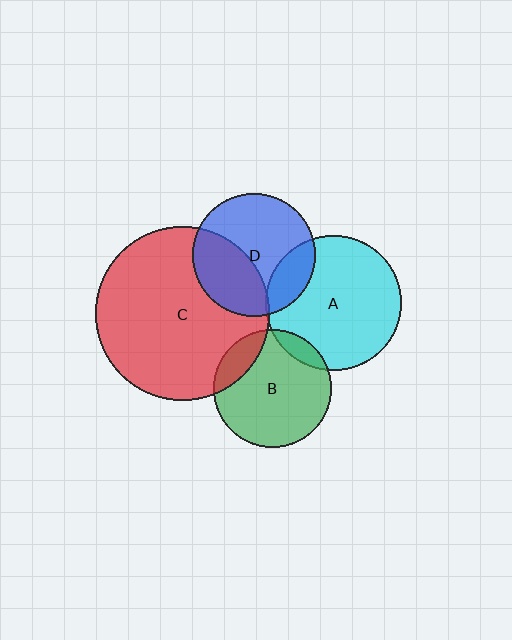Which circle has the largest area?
Circle C (red).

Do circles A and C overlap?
Yes.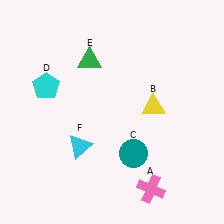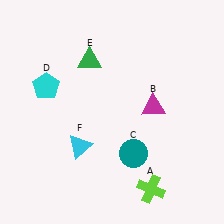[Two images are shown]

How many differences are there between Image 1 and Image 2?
There are 2 differences between the two images.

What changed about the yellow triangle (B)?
In Image 1, B is yellow. In Image 2, it changed to magenta.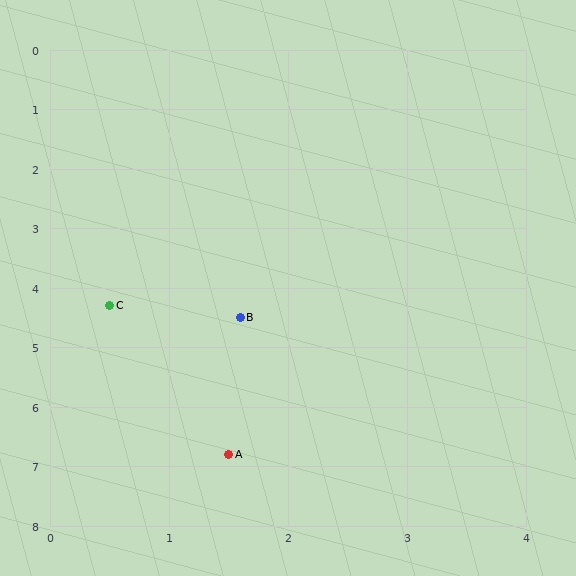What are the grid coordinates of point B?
Point B is at approximately (1.6, 4.5).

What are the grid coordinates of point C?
Point C is at approximately (0.5, 4.3).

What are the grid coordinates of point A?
Point A is at approximately (1.5, 6.8).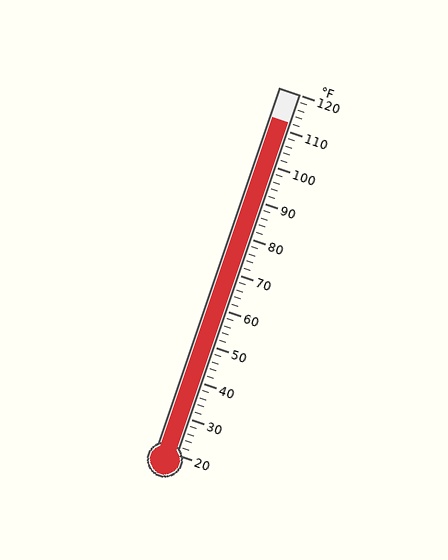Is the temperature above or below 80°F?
The temperature is above 80°F.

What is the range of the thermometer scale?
The thermometer scale ranges from 20°F to 120°F.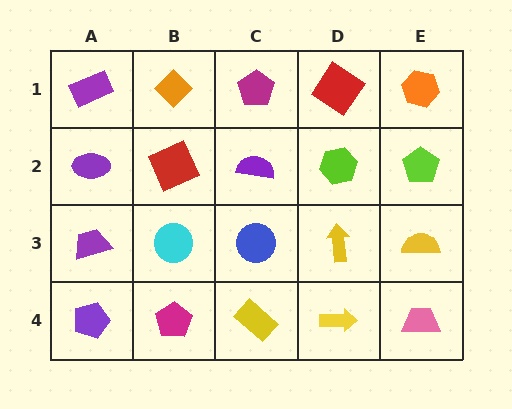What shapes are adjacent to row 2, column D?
A red diamond (row 1, column D), a yellow arrow (row 3, column D), a purple semicircle (row 2, column C), a lime pentagon (row 2, column E).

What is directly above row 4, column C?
A blue circle.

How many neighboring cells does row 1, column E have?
2.